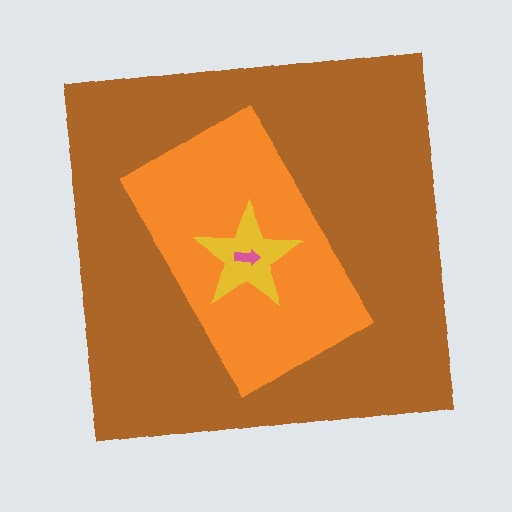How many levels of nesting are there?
4.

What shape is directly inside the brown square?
The orange rectangle.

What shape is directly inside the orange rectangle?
The yellow star.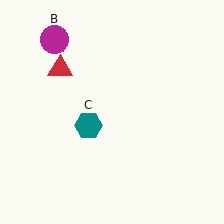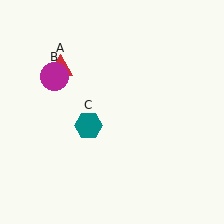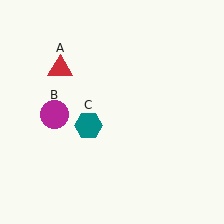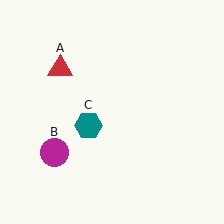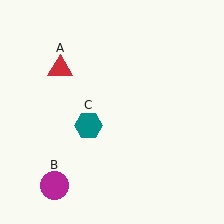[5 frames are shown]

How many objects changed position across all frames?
1 object changed position: magenta circle (object B).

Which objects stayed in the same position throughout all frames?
Red triangle (object A) and teal hexagon (object C) remained stationary.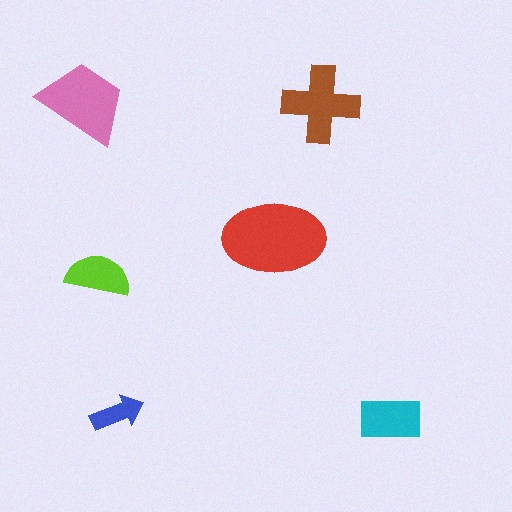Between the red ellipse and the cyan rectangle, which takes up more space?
The red ellipse.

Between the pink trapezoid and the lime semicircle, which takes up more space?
The pink trapezoid.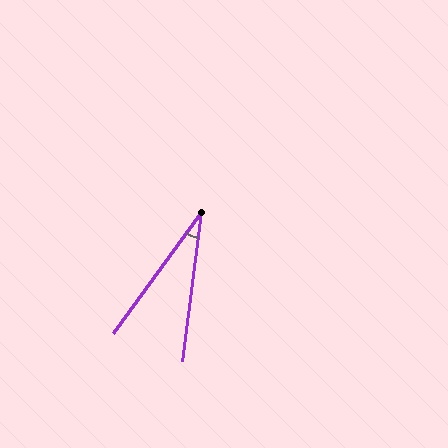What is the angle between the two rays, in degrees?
Approximately 29 degrees.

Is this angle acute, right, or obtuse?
It is acute.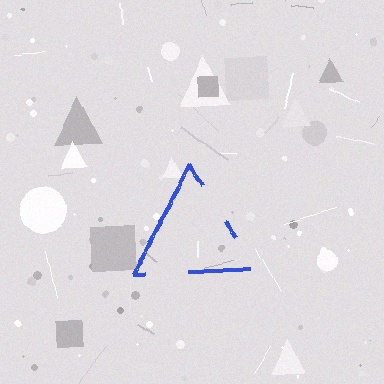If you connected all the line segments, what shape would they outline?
They would outline a triangle.